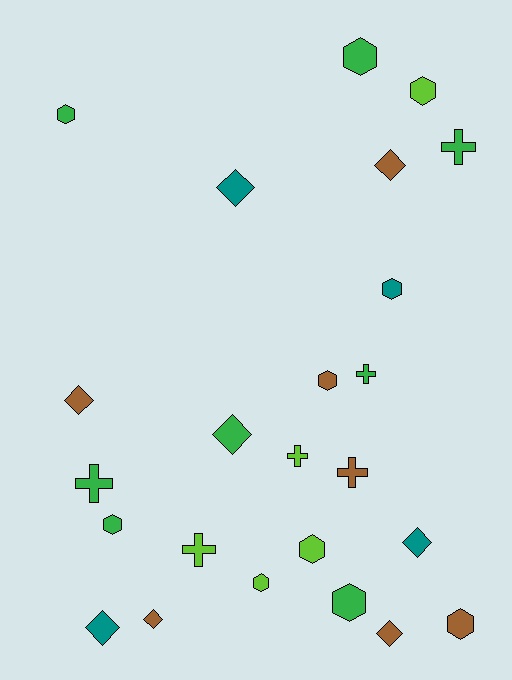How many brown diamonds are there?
There are 4 brown diamonds.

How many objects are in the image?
There are 24 objects.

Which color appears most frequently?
Green, with 8 objects.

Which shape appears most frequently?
Hexagon, with 10 objects.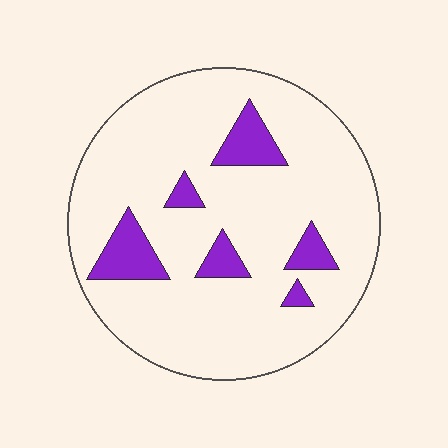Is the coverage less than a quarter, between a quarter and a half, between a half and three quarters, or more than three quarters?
Less than a quarter.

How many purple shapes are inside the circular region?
6.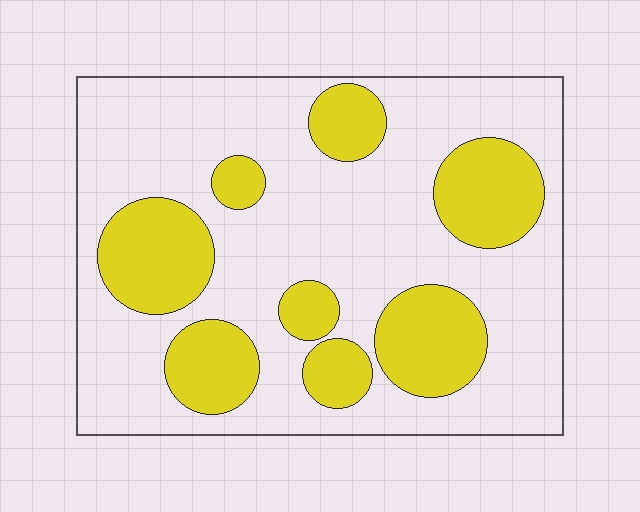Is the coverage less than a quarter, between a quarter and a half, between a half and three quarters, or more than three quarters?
Between a quarter and a half.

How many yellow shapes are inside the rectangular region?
8.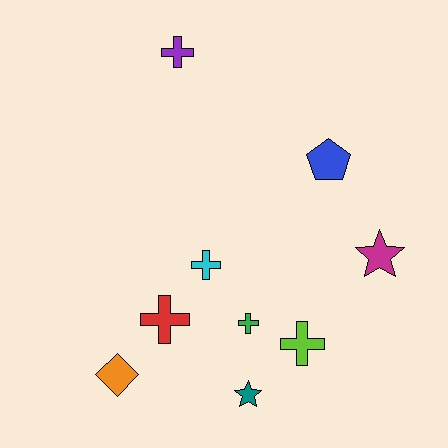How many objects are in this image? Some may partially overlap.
There are 9 objects.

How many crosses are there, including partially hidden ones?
There are 5 crosses.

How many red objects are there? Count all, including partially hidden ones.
There is 1 red object.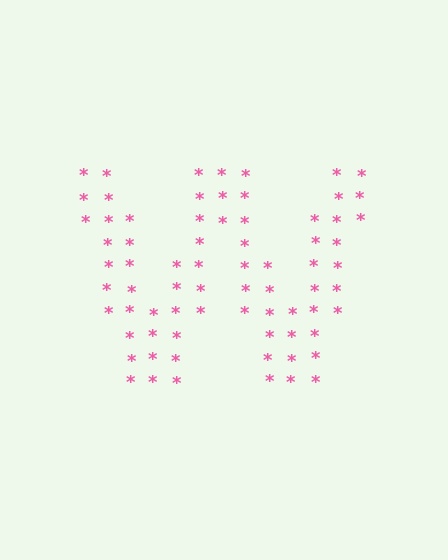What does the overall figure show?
The overall figure shows the letter W.